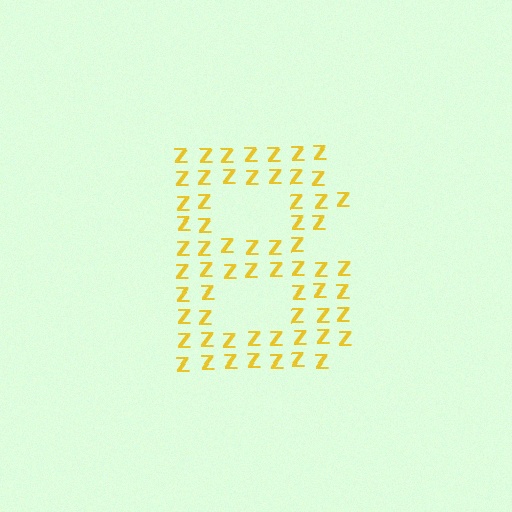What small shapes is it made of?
It is made of small letter Z's.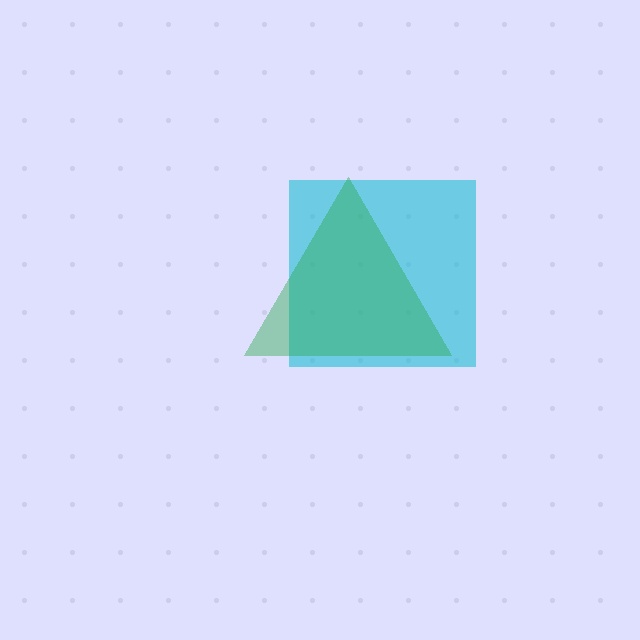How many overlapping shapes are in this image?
There are 2 overlapping shapes in the image.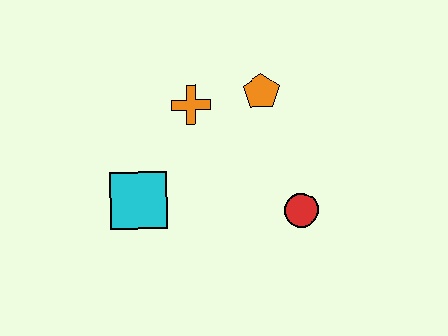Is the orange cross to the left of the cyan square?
No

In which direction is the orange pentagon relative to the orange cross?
The orange pentagon is to the right of the orange cross.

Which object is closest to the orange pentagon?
The orange cross is closest to the orange pentagon.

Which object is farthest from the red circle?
The cyan square is farthest from the red circle.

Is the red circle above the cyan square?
No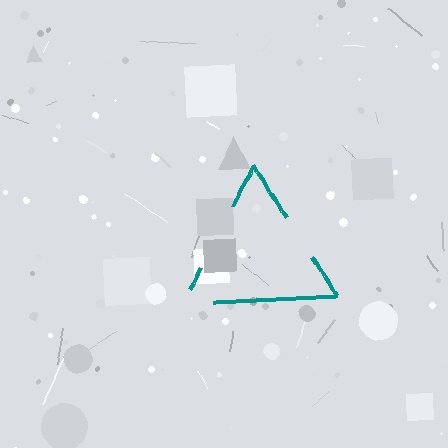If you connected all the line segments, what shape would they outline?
They would outline a triangle.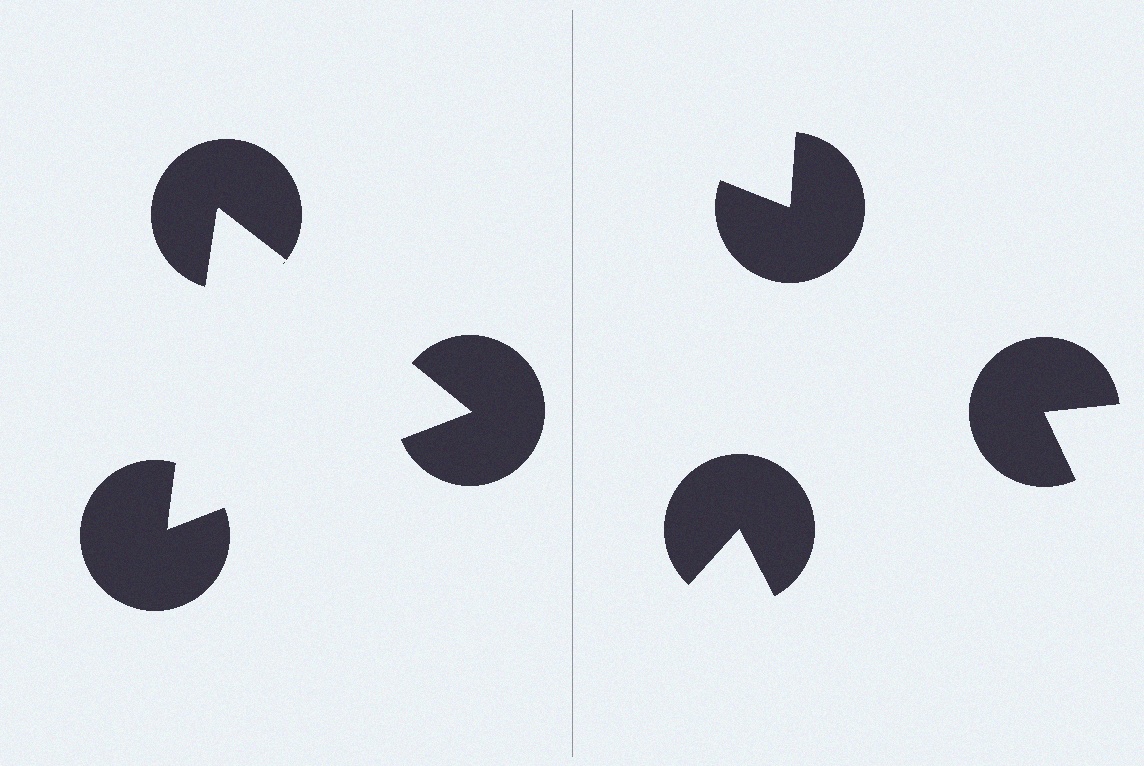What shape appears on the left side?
An illusory triangle.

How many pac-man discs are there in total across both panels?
6 — 3 on each side.